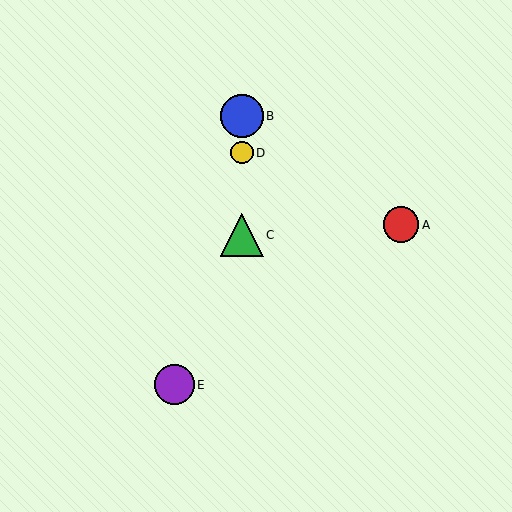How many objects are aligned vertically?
3 objects (B, C, D) are aligned vertically.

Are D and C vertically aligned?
Yes, both are at x≈242.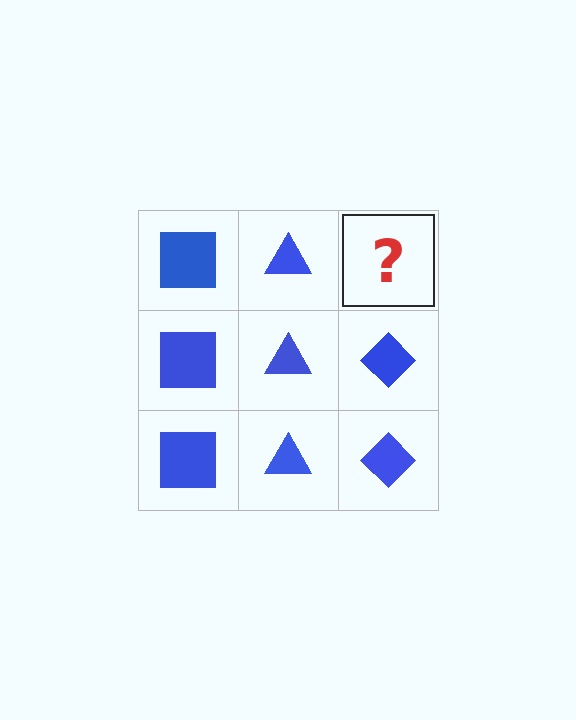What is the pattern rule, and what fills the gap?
The rule is that each column has a consistent shape. The gap should be filled with a blue diamond.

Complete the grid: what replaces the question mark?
The question mark should be replaced with a blue diamond.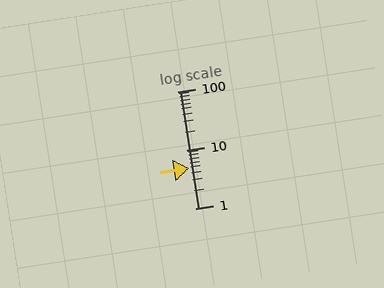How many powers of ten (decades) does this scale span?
The scale spans 2 decades, from 1 to 100.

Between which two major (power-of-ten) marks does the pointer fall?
The pointer is between 1 and 10.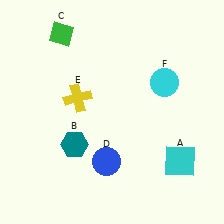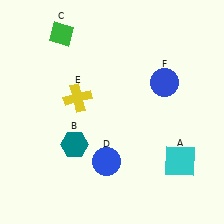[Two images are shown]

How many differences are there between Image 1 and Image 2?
There is 1 difference between the two images.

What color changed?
The circle (F) changed from cyan in Image 1 to blue in Image 2.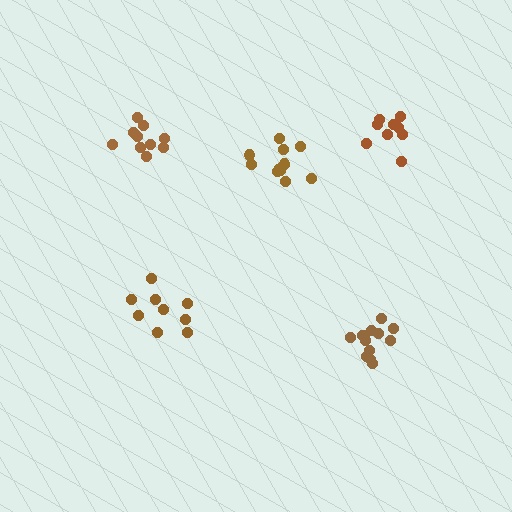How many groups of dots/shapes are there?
There are 5 groups.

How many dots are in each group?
Group 1: 12 dots, Group 2: 9 dots, Group 3: 13 dots, Group 4: 9 dots, Group 5: 10 dots (53 total).